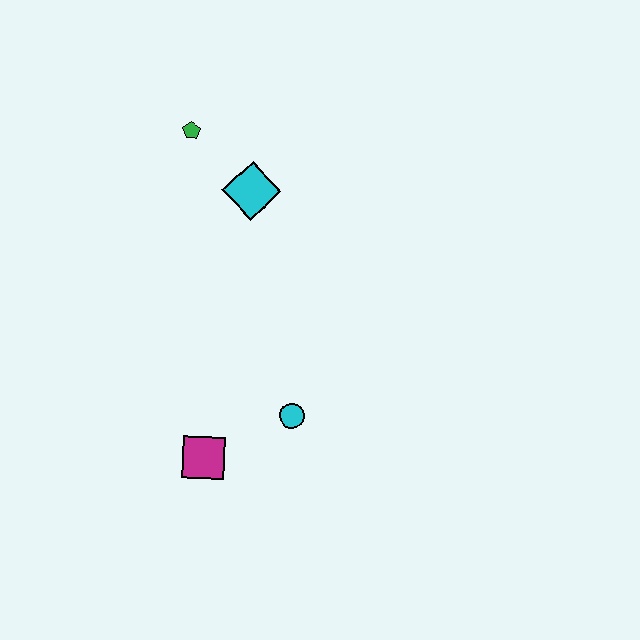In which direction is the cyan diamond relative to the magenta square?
The cyan diamond is above the magenta square.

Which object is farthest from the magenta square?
The green pentagon is farthest from the magenta square.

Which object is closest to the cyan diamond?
The green pentagon is closest to the cyan diamond.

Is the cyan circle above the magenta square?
Yes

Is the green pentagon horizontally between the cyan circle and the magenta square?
No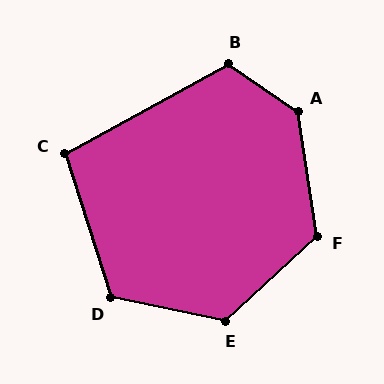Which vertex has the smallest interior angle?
C, at approximately 101 degrees.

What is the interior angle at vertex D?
Approximately 119 degrees (obtuse).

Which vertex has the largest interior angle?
A, at approximately 133 degrees.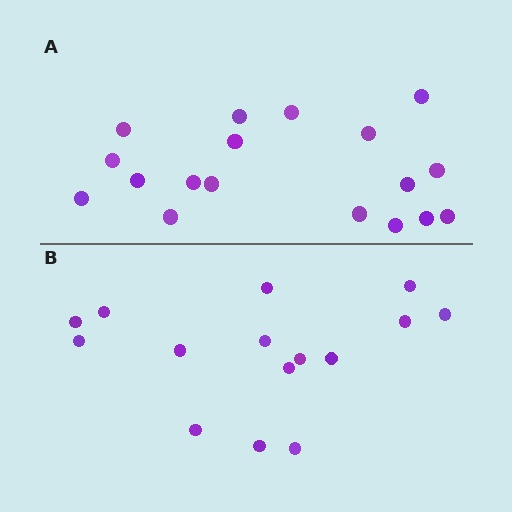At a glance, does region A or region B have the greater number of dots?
Region A (the top region) has more dots.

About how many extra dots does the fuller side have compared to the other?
Region A has just a few more — roughly 2 or 3 more dots than region B.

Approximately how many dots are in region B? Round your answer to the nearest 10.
About 20 dots. (The exact count is 15, which rounds to 20.)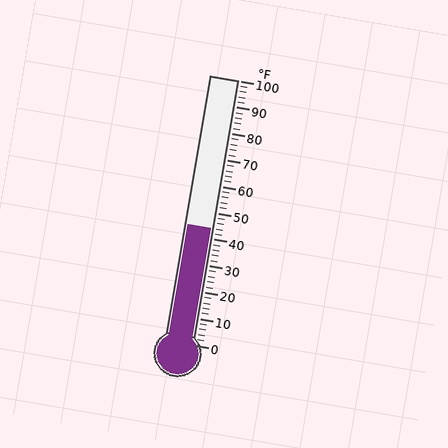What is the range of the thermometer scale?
The thermometer scale ranges from 0°F to 100°F.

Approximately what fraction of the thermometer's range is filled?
The thermometer is filled to approximately 45% of its range.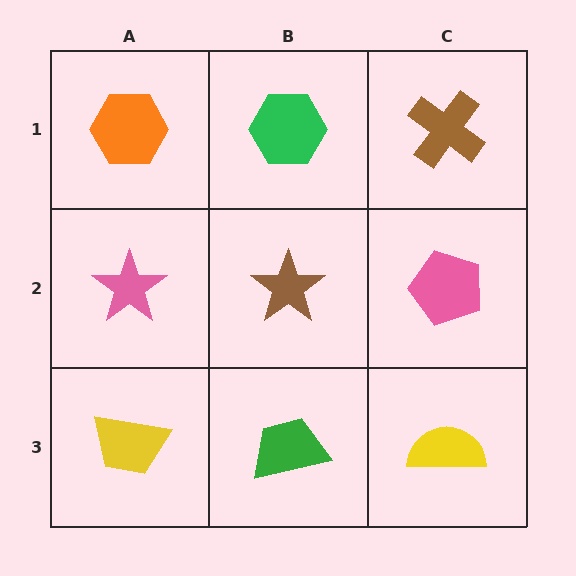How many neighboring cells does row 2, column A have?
3.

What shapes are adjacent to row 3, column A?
A pink star (row 2, column A), a green trapezoid (row 3, column B).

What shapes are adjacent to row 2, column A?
An orange hexagon (row 1, column A), a yellow trapezoid (row 3, column A), a brown star (row 2, column B).